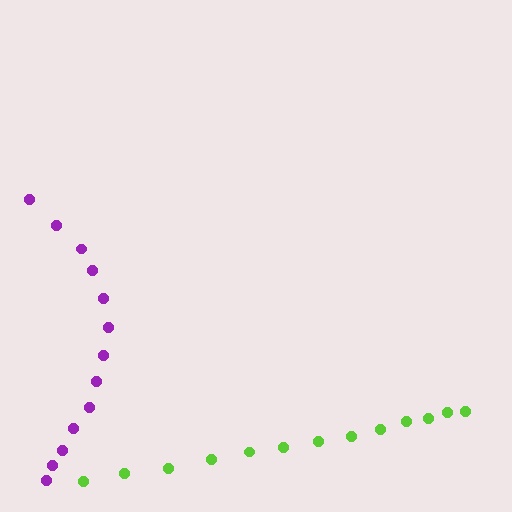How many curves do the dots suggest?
There are 2 distinct paths.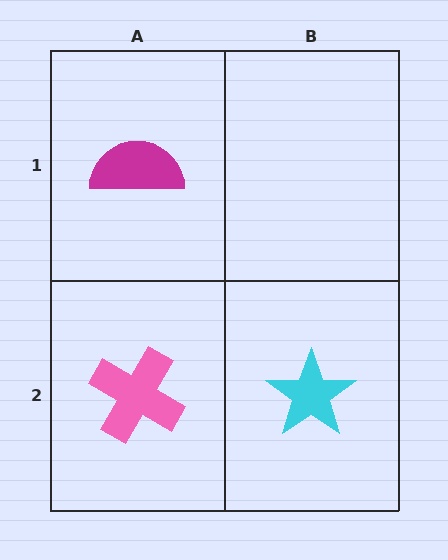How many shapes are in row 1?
1 shape.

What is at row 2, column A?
A pink cross.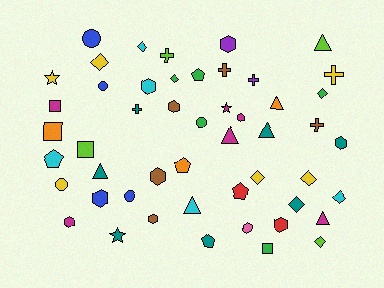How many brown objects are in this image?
There are 5 brown objects.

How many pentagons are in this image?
There are 5 pentagons.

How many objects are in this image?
There are 50 objects.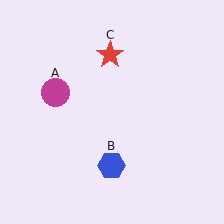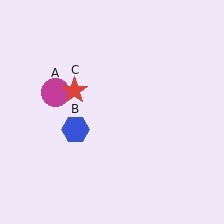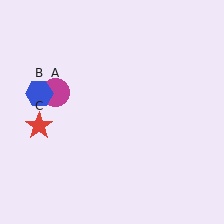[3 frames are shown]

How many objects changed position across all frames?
2 objects changed position: blue hexagon (object B), red star (object C).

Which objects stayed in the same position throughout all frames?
Magenta circle (object A) remained stationary.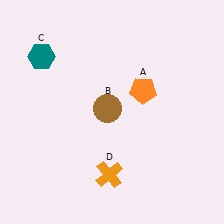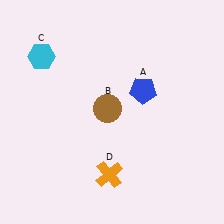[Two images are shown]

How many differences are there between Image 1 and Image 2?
There are 2 differences between the two images.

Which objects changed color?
A changed from orange to blue. C changed from teal to cyan.